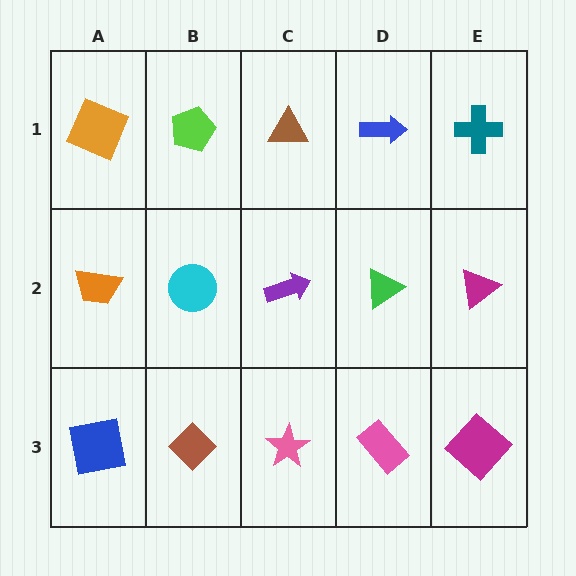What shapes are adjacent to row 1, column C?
A purple arrow (row 2, column C), a lime pentagon (row 1, column B), a blue arrow (row 1, column D).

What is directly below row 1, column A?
An orange trapezoid.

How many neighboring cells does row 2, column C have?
4.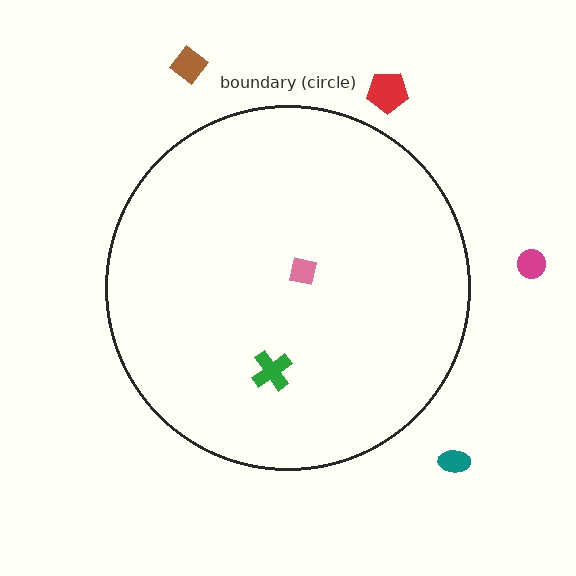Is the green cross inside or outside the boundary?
Inside.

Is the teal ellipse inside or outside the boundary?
Outside.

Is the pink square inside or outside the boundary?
Inside.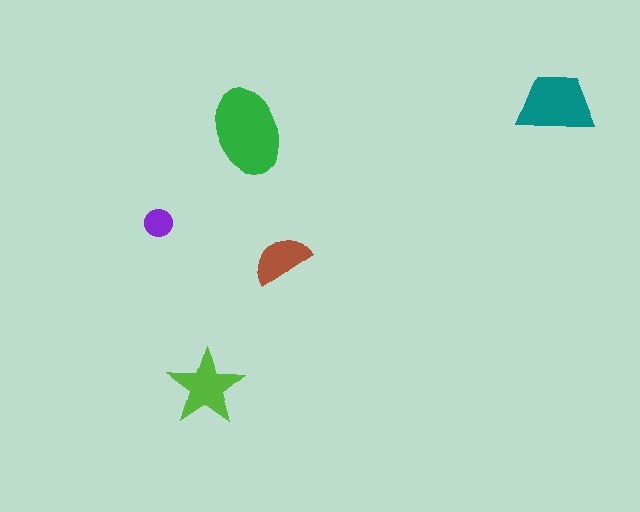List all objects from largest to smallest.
The green ellipse, the teal trapezoid, the lime star, the brown semicircle, the purple circle.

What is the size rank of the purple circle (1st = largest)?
5th.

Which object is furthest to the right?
The teal trapezoid is rightmost.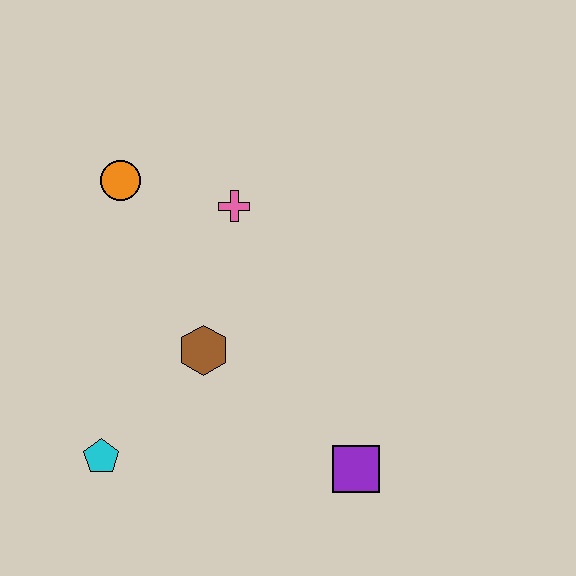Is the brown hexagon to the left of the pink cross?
Yes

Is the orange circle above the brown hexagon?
Yes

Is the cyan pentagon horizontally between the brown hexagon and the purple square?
No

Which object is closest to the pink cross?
The orange circle is closest to the pink cross.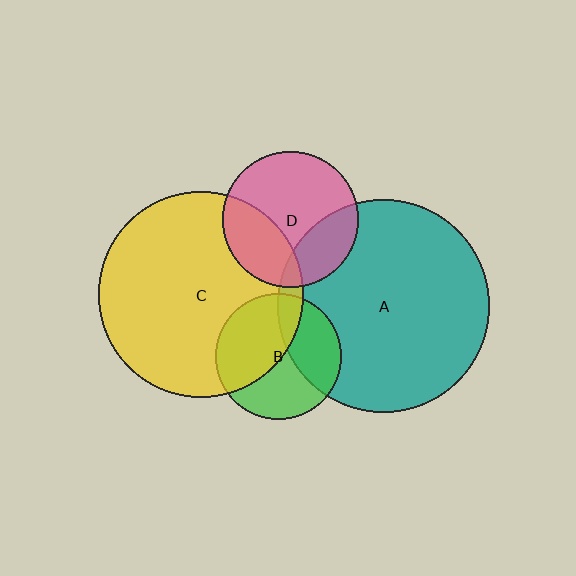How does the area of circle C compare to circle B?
Approximately 2.6 times.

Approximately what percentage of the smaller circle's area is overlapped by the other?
Approximately 45%.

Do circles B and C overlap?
Yes.